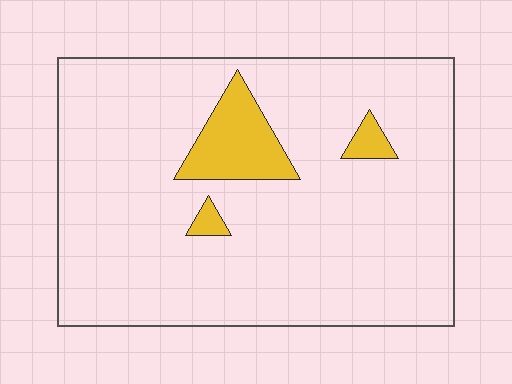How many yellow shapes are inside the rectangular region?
3.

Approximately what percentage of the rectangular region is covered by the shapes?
Approximately 10%.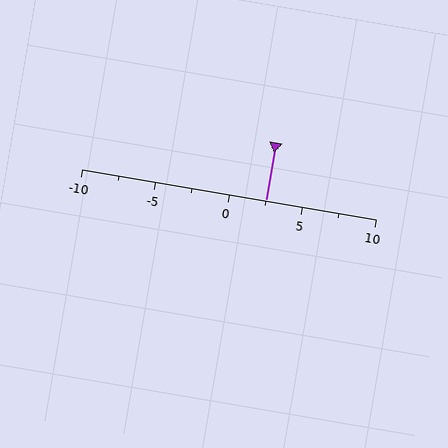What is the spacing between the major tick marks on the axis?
The major ticks are spaced 5 apart.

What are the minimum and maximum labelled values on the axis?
The axis runs from -10 to 10.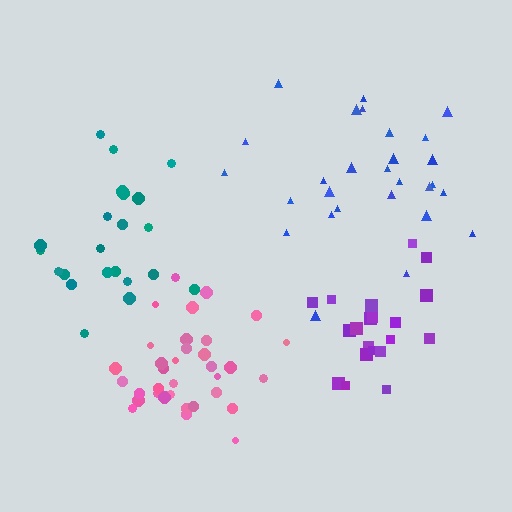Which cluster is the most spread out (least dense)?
Teal.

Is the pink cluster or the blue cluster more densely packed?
Pink.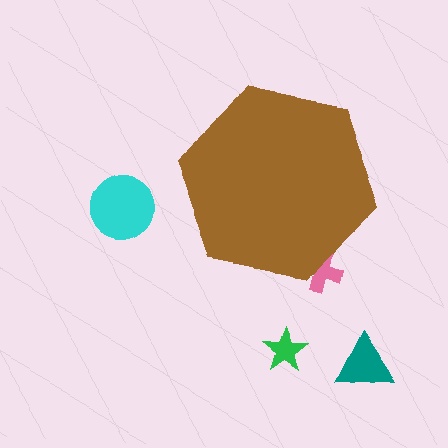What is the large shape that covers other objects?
A brown hexagon.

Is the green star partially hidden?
No, the green star is fully visible.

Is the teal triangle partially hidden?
No, the teal triangle is fully visible.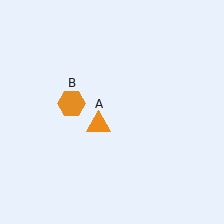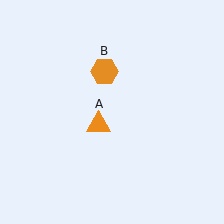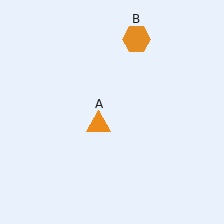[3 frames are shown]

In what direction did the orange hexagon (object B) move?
The orange hexagon (object B) moved up and to the right.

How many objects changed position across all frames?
1 object changed position: orange hexagon (object B).